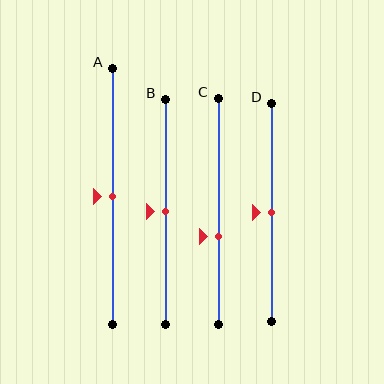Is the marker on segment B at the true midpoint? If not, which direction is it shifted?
Yes, the marker on segment B is at the true midpoint.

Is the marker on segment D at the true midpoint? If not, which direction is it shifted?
Yes, the marker on segment D is at the true midpoint.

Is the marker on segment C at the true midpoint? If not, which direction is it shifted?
No, the marker on segment C is shifted downward by about 11% of the segment length.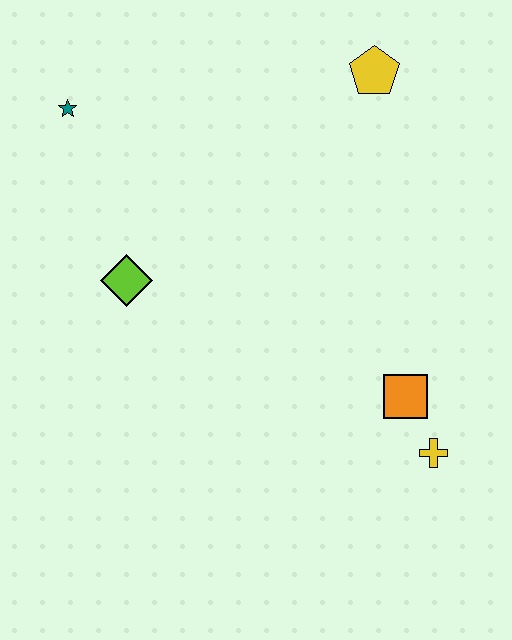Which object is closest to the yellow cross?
The orange square is closest to the yellow cross.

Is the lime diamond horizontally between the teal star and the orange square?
Yes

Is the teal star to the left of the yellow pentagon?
Yes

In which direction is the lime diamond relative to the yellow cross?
The lime diamond is to the left of the yellow cross.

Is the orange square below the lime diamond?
Yes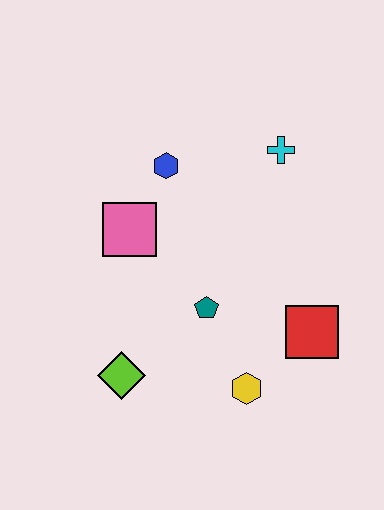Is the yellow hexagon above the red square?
No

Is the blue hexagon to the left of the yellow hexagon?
Yes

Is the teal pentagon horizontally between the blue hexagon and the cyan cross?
Yes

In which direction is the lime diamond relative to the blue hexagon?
The lime diamond is below the blue hexagon.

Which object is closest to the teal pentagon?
The yellow hexagon is closest to the teal pentagon.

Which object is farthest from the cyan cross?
The lime diamond is farthest from the cyan cross.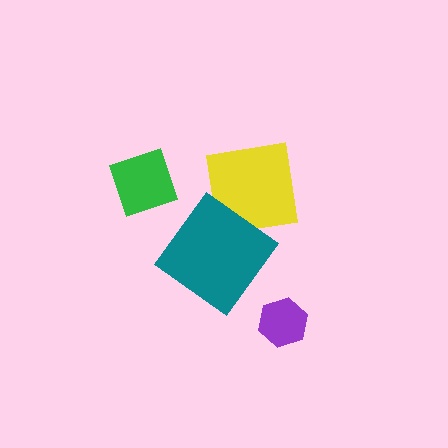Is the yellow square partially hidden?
Yes, it is partially covered by another shape.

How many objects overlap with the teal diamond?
1 object overlaps with the teal diamond.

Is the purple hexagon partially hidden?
No, no other shape covers it.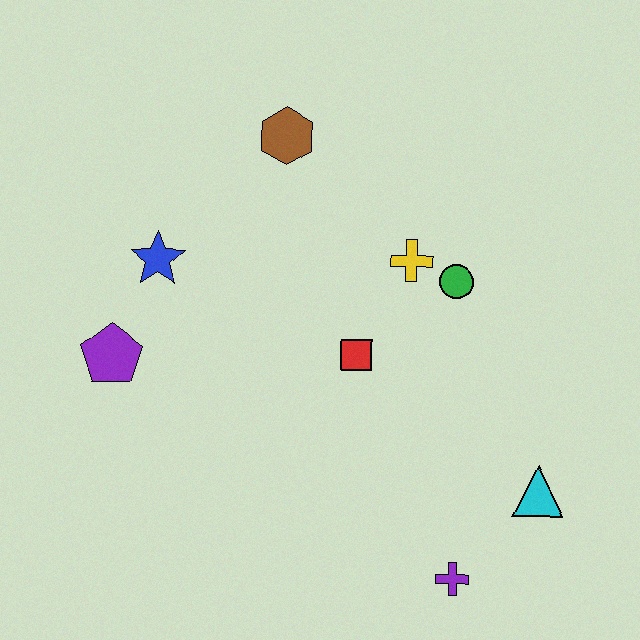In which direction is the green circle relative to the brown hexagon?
The green circle is to the right of the brown hexagon.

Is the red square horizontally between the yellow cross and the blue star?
Yes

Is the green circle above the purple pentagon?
Yes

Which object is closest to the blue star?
The purple pentagon is closest to the blue star.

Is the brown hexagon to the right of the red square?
No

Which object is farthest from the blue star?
The cyan triangle is farthest from the blue star.